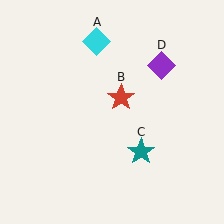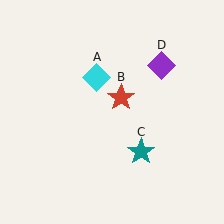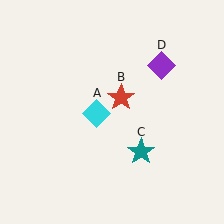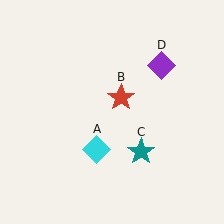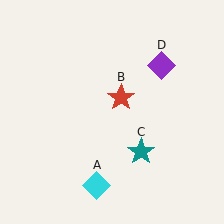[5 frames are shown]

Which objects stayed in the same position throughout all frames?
Red star (object B) and teal star (object C) and purple diamond (object D) remained stationary.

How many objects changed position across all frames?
1 object changed position: cyan diamond (object A).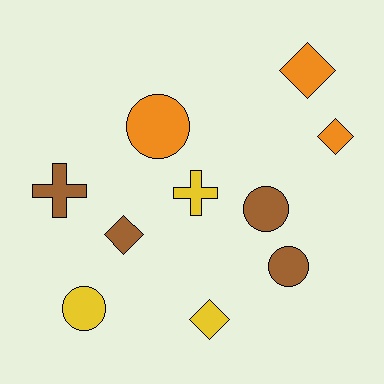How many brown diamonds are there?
There is 1 brown diamond.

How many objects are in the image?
There are 10 objects.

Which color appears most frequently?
Brown, with 4 objects.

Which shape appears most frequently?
Circle, with 4 objects.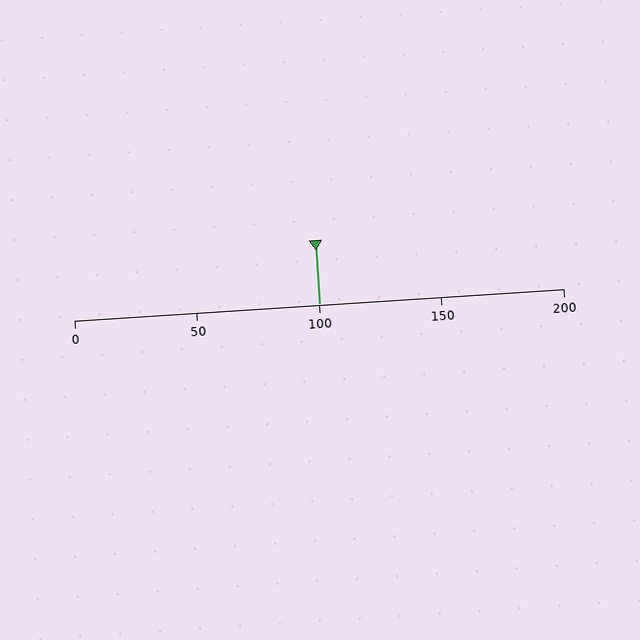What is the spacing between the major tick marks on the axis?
The major ticks are spaced 50 apart.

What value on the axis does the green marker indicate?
The marker indicates approximately 100.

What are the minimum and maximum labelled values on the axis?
The axis runs from 0 to 200.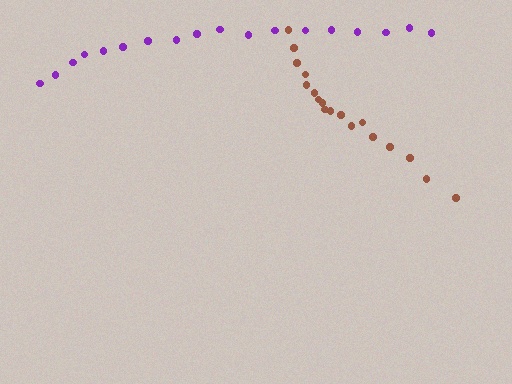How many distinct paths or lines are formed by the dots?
There are 2 distinct paths.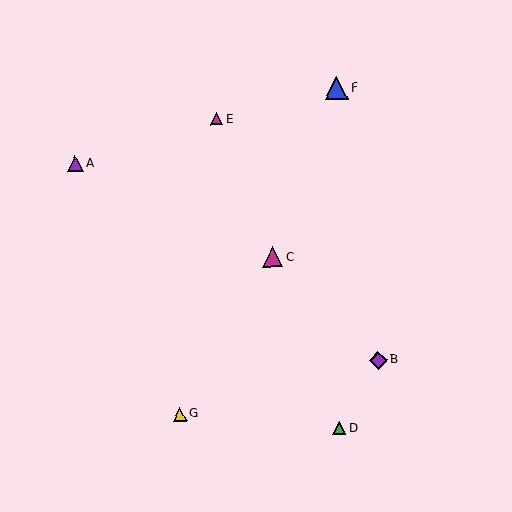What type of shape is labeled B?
Shape B is a purple diamond.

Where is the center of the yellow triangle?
The center of the yellow triangle is at (180, 414).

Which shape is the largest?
The blue triangle (labeled F) is the largest.